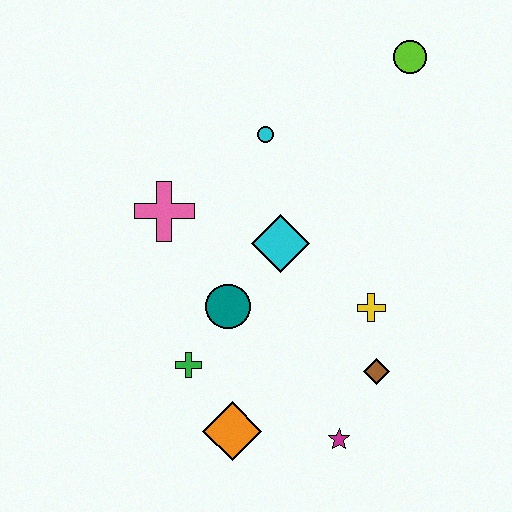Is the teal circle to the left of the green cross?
No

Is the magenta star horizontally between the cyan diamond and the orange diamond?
No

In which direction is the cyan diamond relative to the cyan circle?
The cyan diamond is below the cyan circle.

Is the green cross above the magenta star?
Yes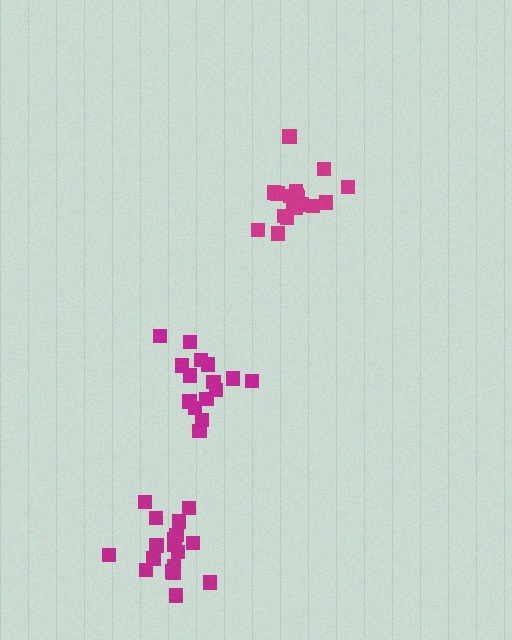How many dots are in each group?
Group 1: 20 dots, Group 2: 18 dots, Group 3: 15 dots (53 total).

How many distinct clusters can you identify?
There are 3 distinct clusters.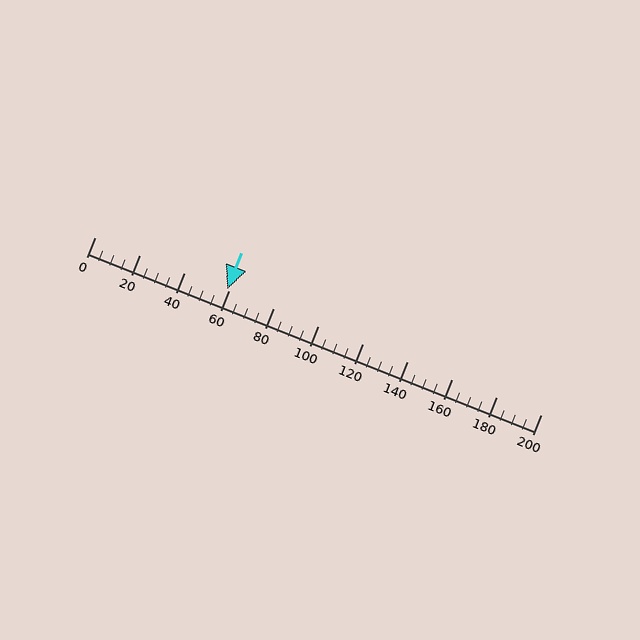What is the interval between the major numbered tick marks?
The major tick marks are spaced 20 units apart.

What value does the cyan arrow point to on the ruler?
The cyan arrow points to approximately 60.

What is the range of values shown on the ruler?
The ruler shows values from 0 to 200.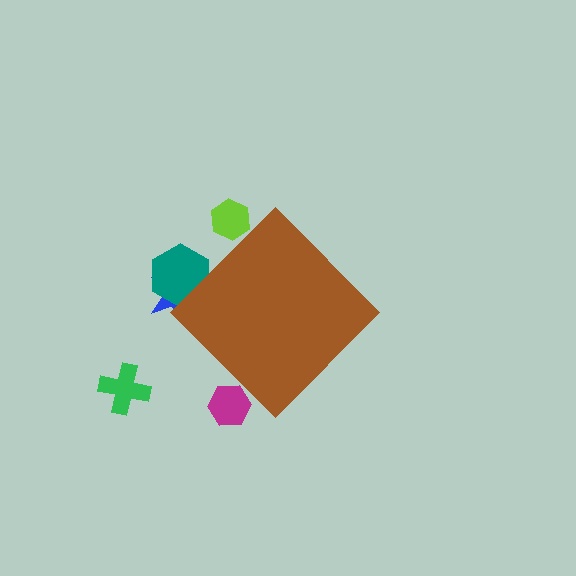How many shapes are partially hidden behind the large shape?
4 shapes are partially hidden.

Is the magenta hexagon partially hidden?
Yes, the magenta hexagon is partially hidden behind the brown diamond.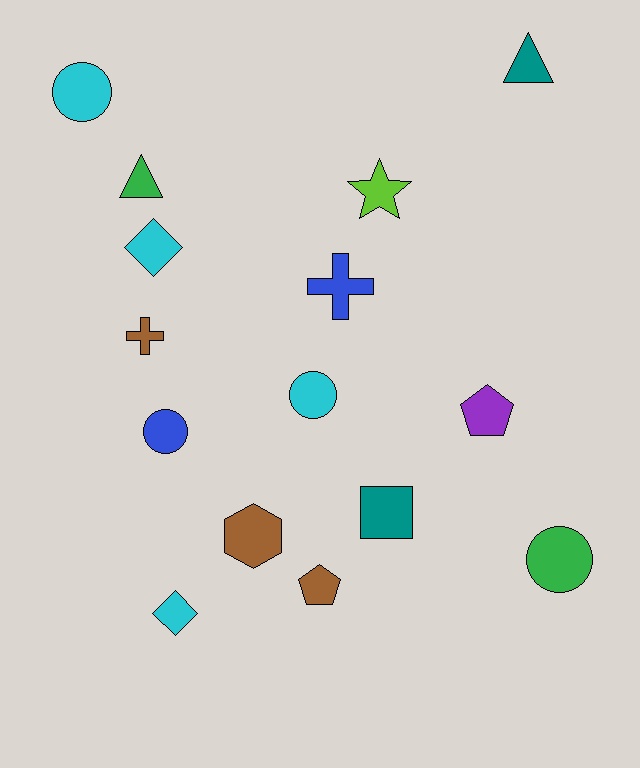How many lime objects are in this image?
There is 1 lime object.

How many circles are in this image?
There are 4 circles.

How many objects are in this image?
There are 15 objects.